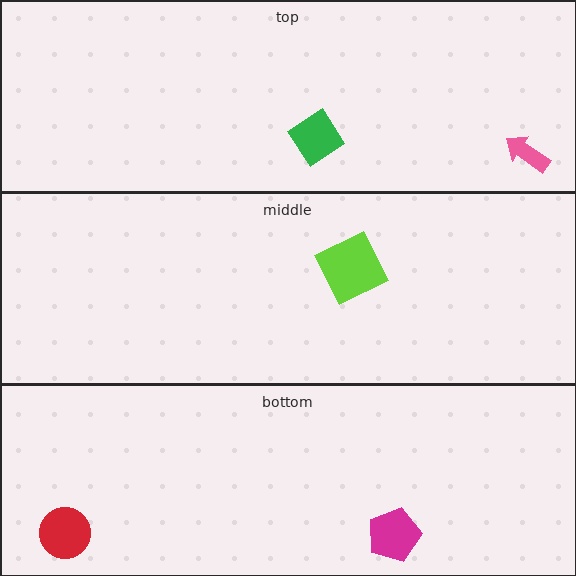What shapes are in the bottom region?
The red circle, the magenta pentagon.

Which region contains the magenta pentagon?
The bottom region.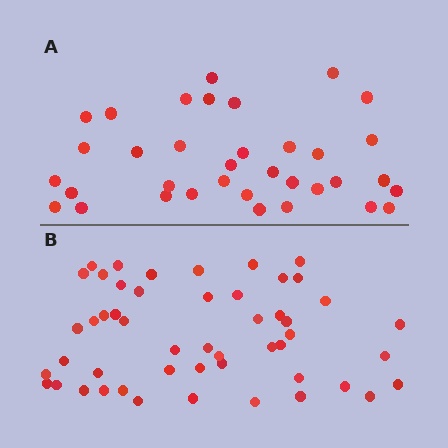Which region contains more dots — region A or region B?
Region B (the bottom region) has more dots.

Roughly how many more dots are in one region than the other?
Region B has approximately 15 more dots than region A.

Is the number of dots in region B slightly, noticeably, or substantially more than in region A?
Region B has noticeably more, but not dramatically so. The ratio is roughly 1.4 to 1.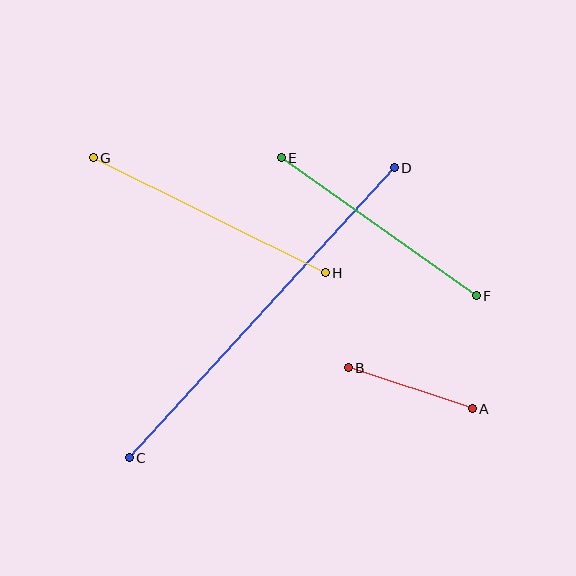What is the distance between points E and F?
The distance is approximately 239 pixels.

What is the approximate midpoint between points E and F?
The midpoint is at approximately (379, 227) pixels.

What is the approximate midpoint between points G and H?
The midpoint is at approximately (209, 215) pixels.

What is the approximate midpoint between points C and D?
The midpoint is at approximately (262, 313) pixels.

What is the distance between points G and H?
The distance is approximately 259 pixels.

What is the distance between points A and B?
The distance is approximately 131 pixels.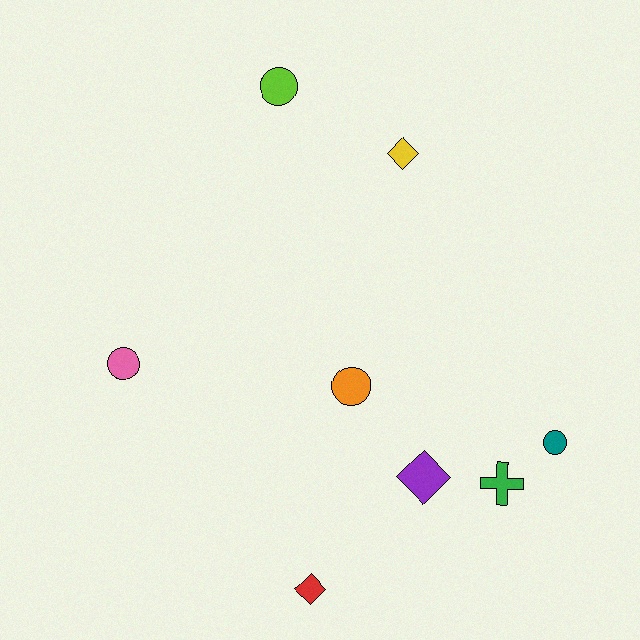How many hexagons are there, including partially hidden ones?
There are no hexagons.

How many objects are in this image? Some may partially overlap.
There are 8 objects.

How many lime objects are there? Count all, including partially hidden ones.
There is 1 lime object.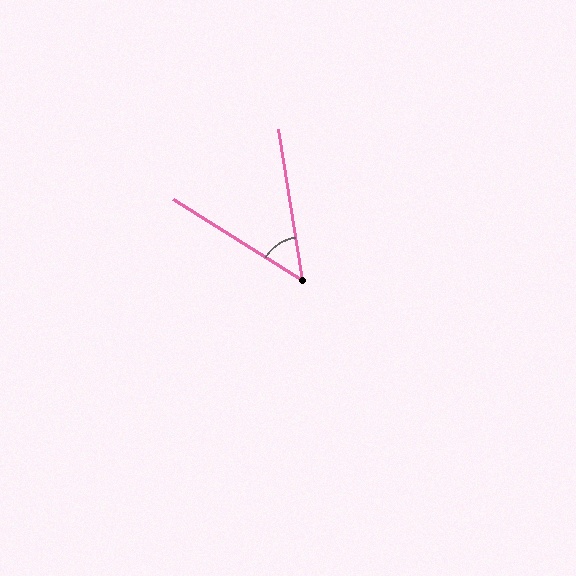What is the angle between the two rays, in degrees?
Approximately 49 degrees.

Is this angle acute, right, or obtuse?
It is acute.